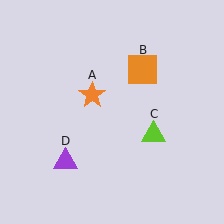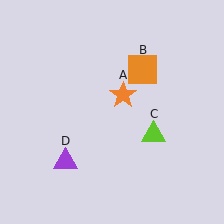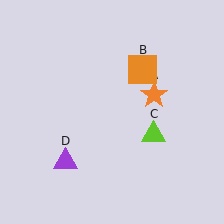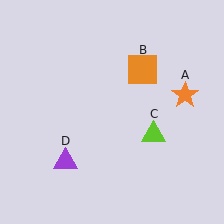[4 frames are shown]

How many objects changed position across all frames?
1 object changed position: orange star (object A).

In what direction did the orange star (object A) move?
The orange star (object A) moved right.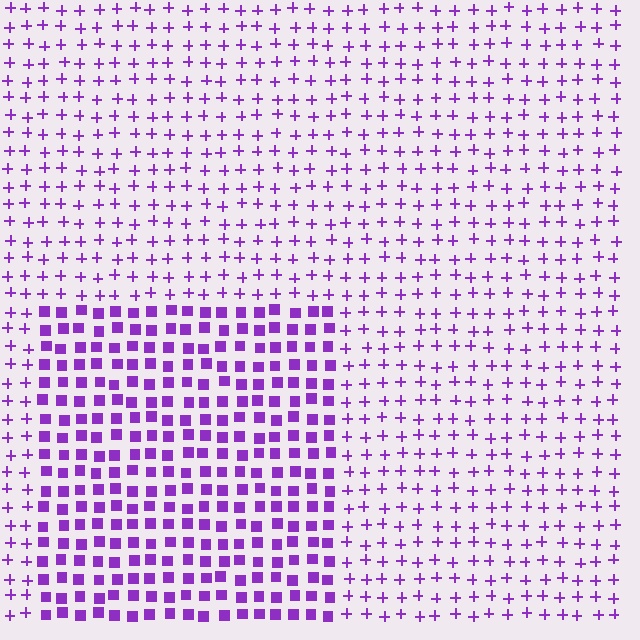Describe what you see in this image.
The image is filled with small purple elements arranged in a uniform grid. A rectangle-shaped region contains squares, while the surrounding area contains plus signs. The boundary is defined purely by the change in element shape.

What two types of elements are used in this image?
The image uses squares inside the rectangle region and plus signs outside it.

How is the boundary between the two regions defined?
The boundary is defined by a change in element shape: squares inside vs. plus signs outside. All elements share the same color and spacing.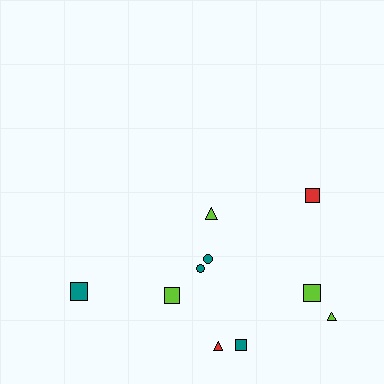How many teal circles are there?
There are 2 teal circles.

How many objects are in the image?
There are 10 objects.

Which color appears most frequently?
Lime, with 4 objects.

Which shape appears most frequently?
Square, with 5 objects.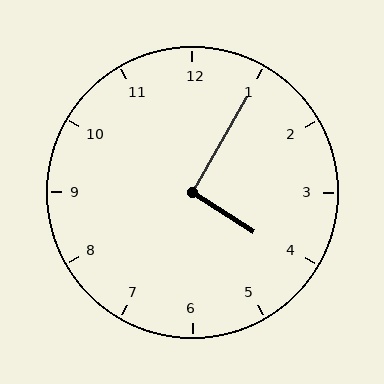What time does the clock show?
4:05.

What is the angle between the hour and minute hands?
Approximately 92 degrees.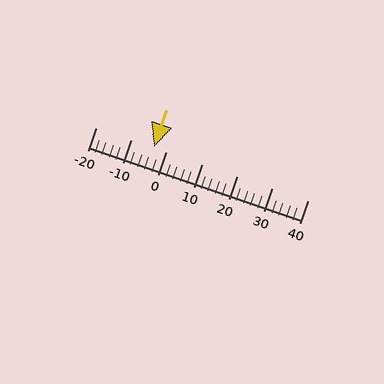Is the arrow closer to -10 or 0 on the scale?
The arrow is closer to 0.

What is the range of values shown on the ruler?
The ruler shows values from -20 to 40.